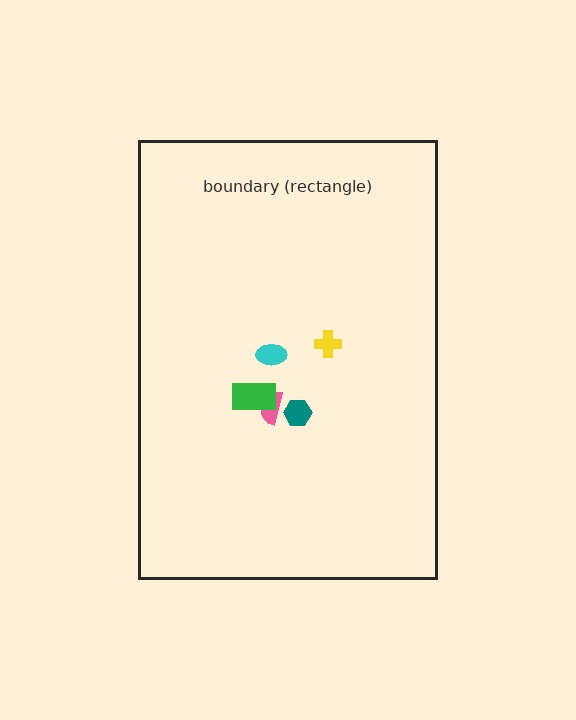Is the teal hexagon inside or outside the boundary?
Inside.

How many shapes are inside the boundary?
5 inside, 0 outside.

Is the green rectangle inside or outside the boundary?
Inside.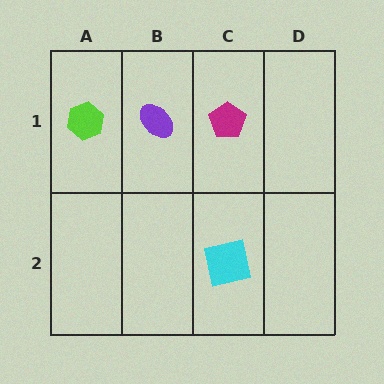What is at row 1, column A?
A lime hexagon.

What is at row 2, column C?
A cyan square.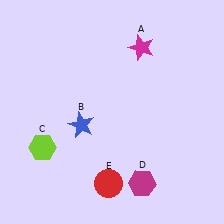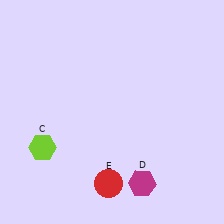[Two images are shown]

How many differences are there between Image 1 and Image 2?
There are 2 differences between the two images.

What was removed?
The magenta star (A), the blue star (B) were removed in Image 2.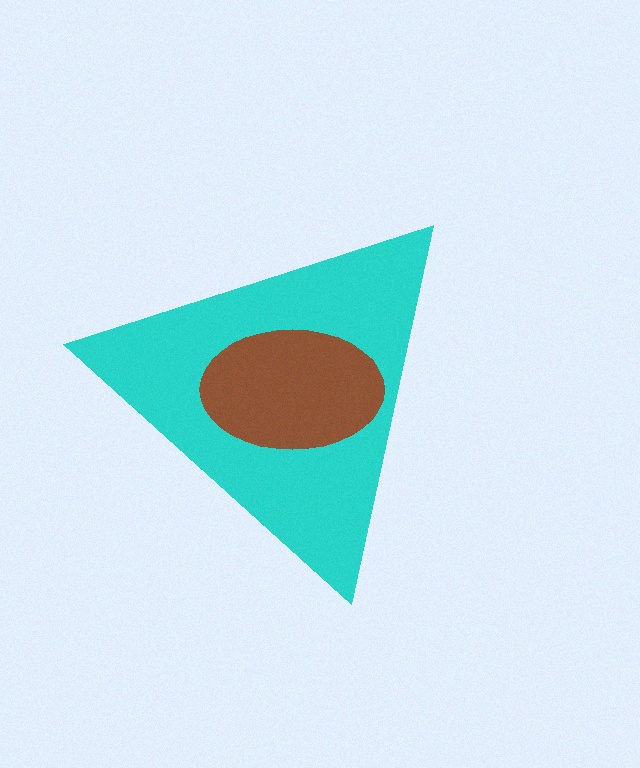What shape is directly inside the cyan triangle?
The brown ellipse.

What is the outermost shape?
The cyan triangle.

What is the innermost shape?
The brown ellipse.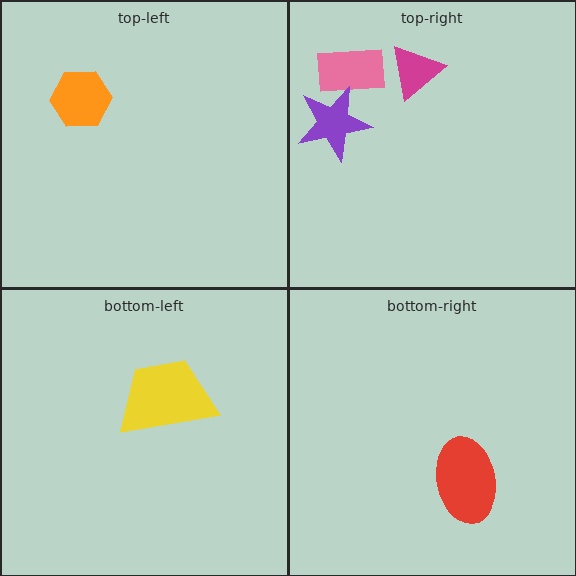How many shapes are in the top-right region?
3.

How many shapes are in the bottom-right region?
1.